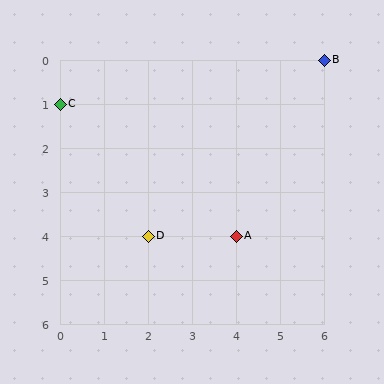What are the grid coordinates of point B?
Point B is at grid coordinates (6, 0).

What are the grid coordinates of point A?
Point A is at grid coordinates (4, 4).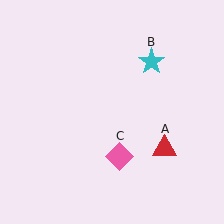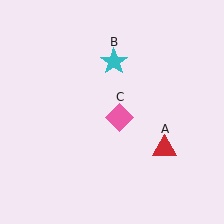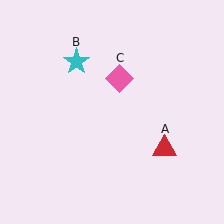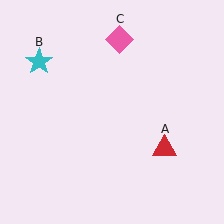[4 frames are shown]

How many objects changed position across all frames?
2 objects changed position: cyan star (object B), pink diamond (object C).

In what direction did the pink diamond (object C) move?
The pink diamond (object C) moved up.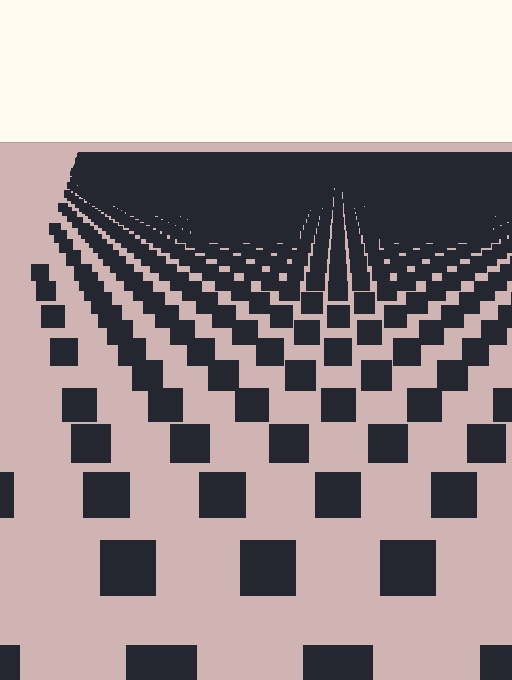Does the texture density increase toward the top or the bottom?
Density increases toward the top.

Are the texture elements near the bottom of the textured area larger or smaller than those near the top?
Larger. Near the bottom, elements are closer to the viewer and appear at a bigger on-screen size.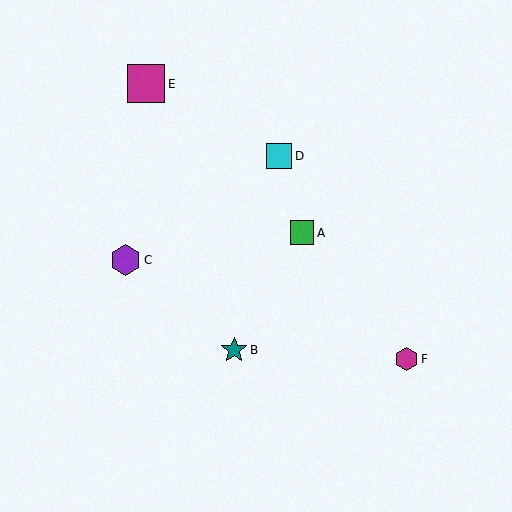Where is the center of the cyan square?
The center of the cyan square is at (279, 156).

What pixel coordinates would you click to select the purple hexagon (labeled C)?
Click at (125, 260) to select the purple hexagon C.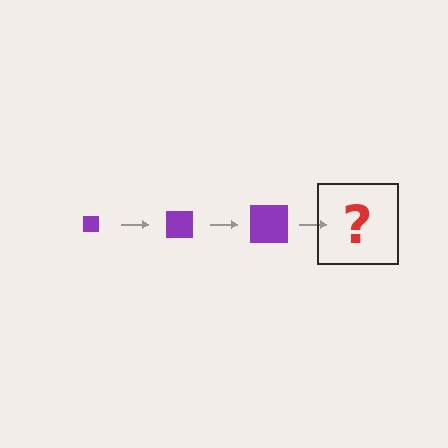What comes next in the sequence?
The next element should be a purple square, larger than the previous one.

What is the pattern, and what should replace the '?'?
The pattern is that the square gets progressively larger each step. The '?' should be a purple square, larger than the previous one.